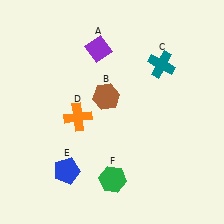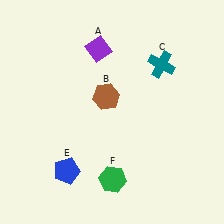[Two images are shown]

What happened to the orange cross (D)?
The orange cross (D) was removed in Image 2. It was in the bottom-left area of Image 1.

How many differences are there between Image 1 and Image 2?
There is 1 difference between the two images.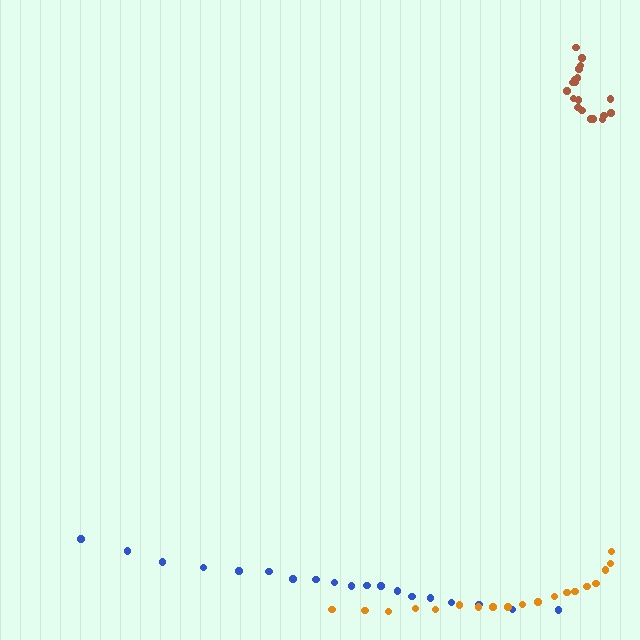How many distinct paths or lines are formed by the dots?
There are 3 distinct paths.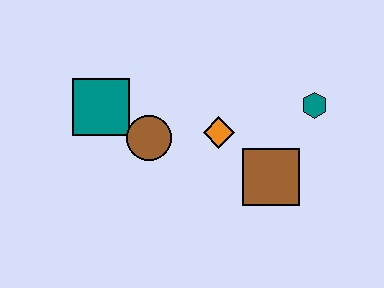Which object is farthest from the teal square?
The teal hexagon is farthest from the teal square.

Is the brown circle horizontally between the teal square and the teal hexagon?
Yes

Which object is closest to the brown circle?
The teal square is closest to the brown circle.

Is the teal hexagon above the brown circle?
Yes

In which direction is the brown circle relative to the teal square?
The brown circle is to the right of the teal square.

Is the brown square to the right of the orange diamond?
Yes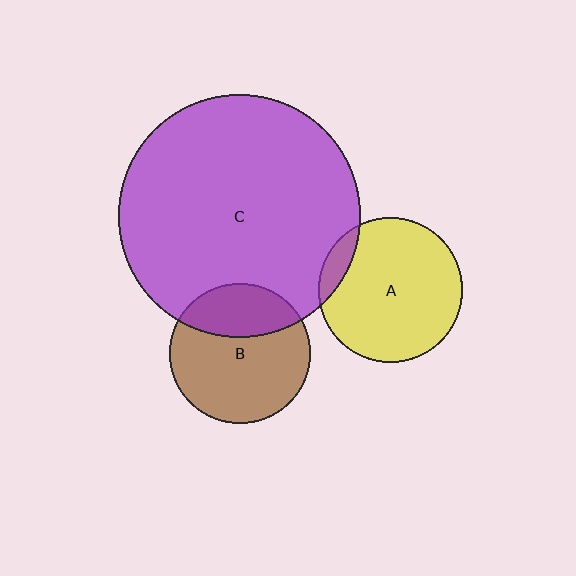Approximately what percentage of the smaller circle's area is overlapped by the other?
Approximately 10%.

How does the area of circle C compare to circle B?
Approximately 3.0 times.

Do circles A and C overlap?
Yes.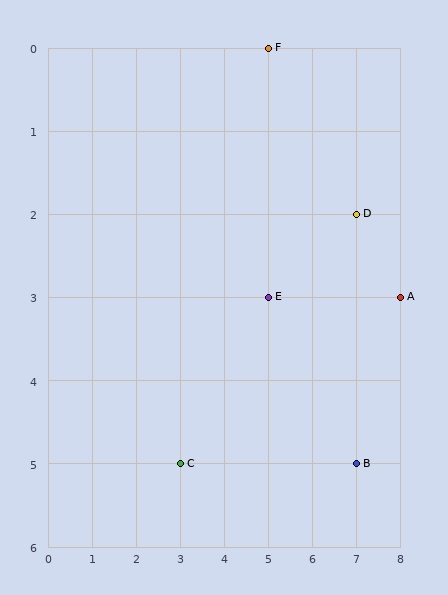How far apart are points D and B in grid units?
Points D and B are 3 rows apart.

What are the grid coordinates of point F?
Point F is at grid coordinates (5, 0).